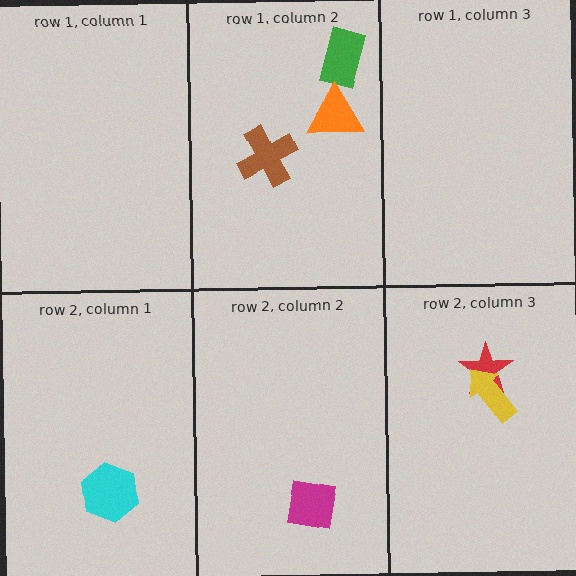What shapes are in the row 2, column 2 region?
The magenta square.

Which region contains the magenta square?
The row 2, column 2 region.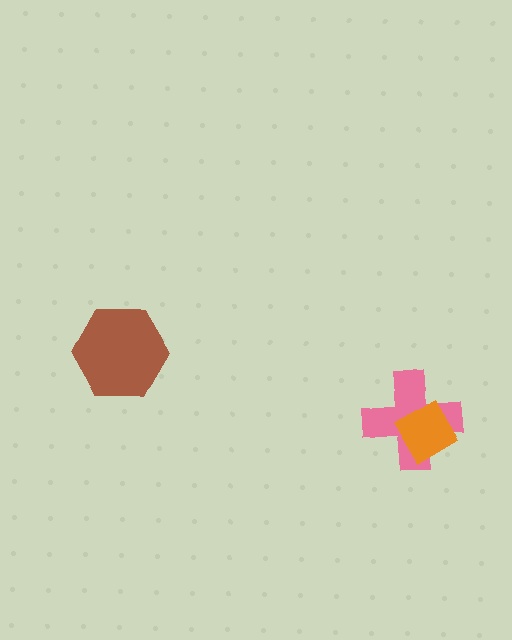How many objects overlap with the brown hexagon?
0 objects overlap with the brown hexagon.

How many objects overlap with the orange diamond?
1 object overlaps with the orange diamond.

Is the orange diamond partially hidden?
No, no other shape covers it.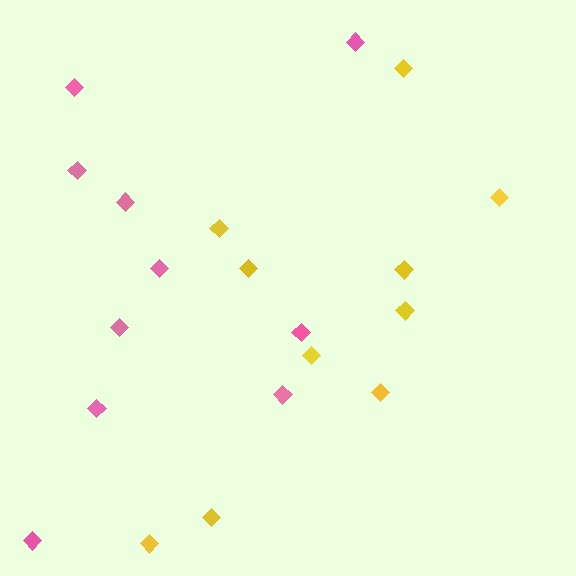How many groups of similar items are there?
There are 2 groups: one group of pink diamonds (10) and one group of yellow diamonds (10).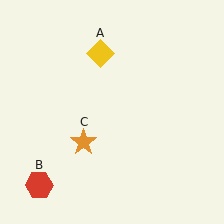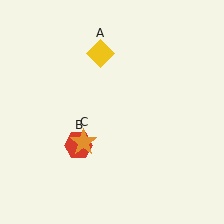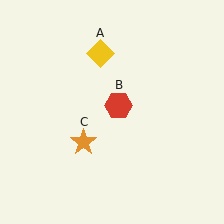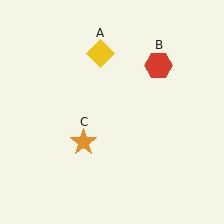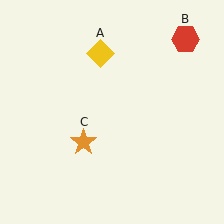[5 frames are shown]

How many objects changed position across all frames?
1 object changed position: red hexagon (object B).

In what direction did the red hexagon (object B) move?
The red hexagon (object B) moved up and to the right.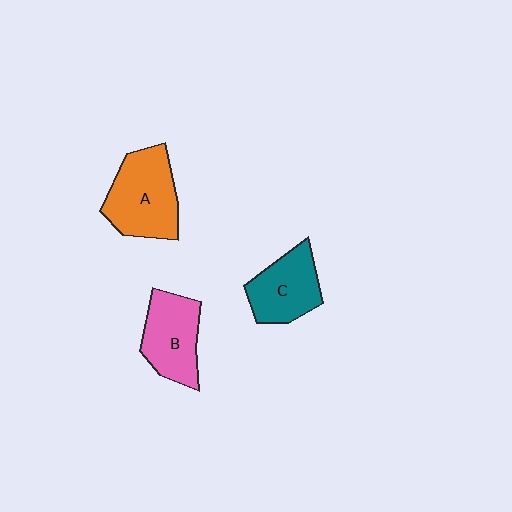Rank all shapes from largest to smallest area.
From largest to smallest: A (orange), B (pink), C (teal).